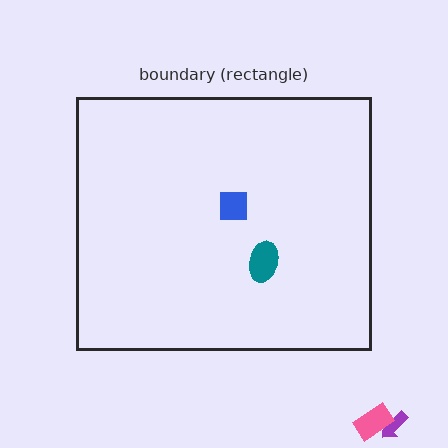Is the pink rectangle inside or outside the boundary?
Outside.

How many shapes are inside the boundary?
2 inside, 2 outside.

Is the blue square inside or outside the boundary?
Inside.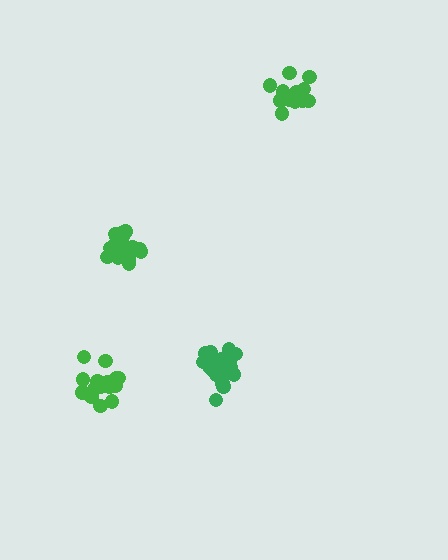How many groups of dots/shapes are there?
There are 4 groups.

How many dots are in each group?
Group 1: 18 dots, Group 2: 18 dots, Group 3: 16 dots, Group 4: 19 dots (71 total).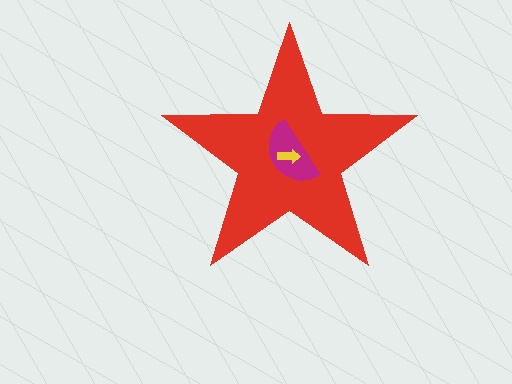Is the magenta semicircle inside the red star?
Yes.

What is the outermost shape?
The red star.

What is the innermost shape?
The yellow arrow.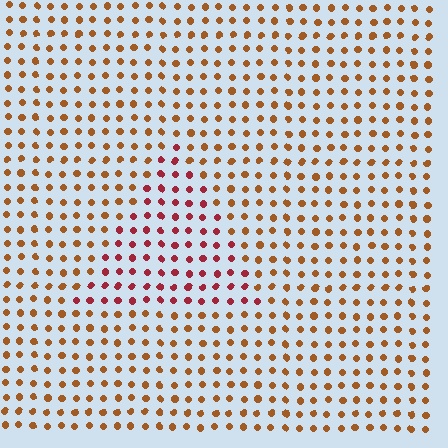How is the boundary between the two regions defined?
The boundary is defined purely by a slight shift in hue (about 37 degrees). Spacing, size, and orientation are identical on both sides.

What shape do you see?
I see a triangle.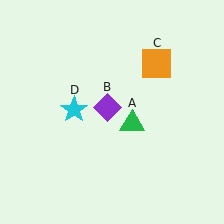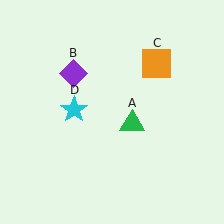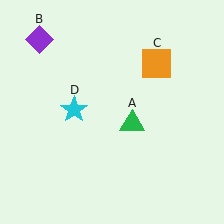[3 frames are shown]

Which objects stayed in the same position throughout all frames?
Green triangle (object A) and orange square (object C) and cyan star (object D) remained stationary.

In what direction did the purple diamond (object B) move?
The purple diamond (object B) moved up and to the left.